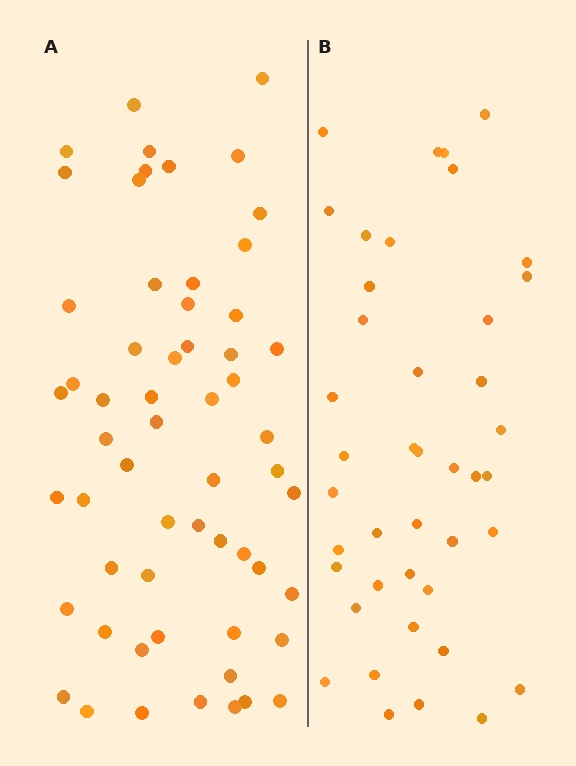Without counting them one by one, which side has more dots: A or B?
Region A (the left region) has more dots.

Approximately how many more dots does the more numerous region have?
Region A has approximately 15 more dots than region B.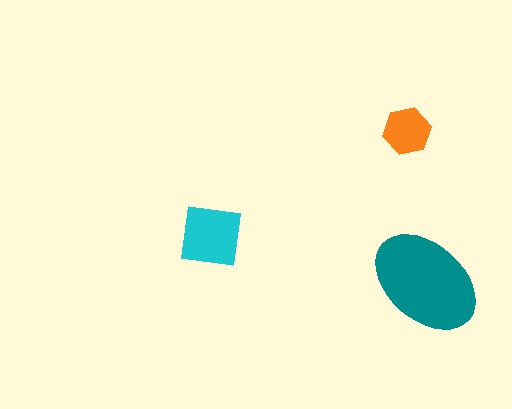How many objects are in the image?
There are 3 objects in the image.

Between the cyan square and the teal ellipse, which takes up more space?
The teal ellipse.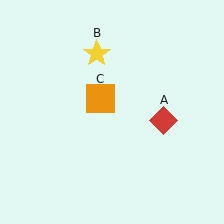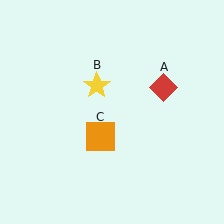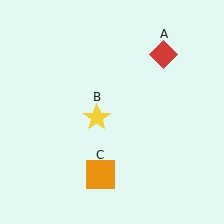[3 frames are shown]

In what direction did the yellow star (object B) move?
The yellow star (object B) moved down.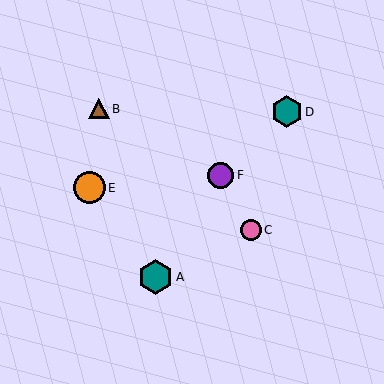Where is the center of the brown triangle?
The center of the brown triangle is at (99, 109).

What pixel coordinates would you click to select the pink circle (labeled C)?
Click at (251, 230) to select the pink circle C.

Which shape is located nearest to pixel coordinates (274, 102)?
The teal hexagon (labeled D) at (287, 112) is nearest to that location.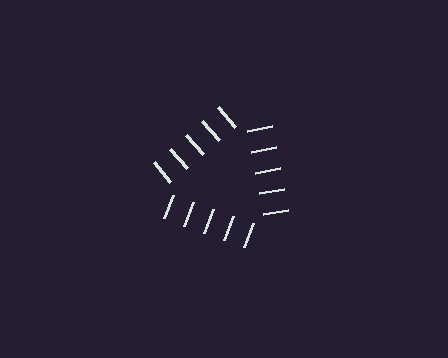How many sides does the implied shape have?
3 sides — the line-ends trace a triangle.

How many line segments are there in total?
15 — 5 along each of the 3 edges.